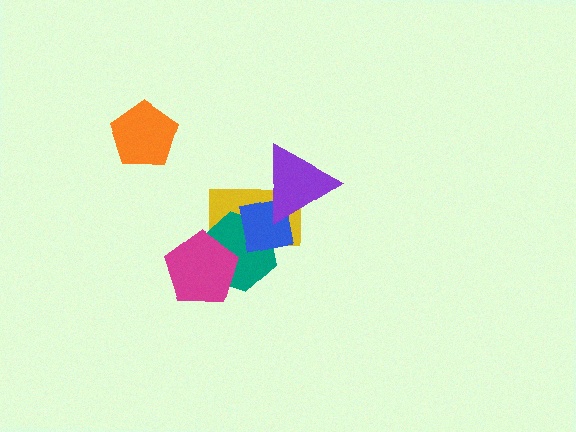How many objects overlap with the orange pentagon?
0 objects overlap with the orange pentagon.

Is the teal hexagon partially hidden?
Yes, it is partially covered by another shape.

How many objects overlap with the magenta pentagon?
2 objects overlap with the magenta pentagon.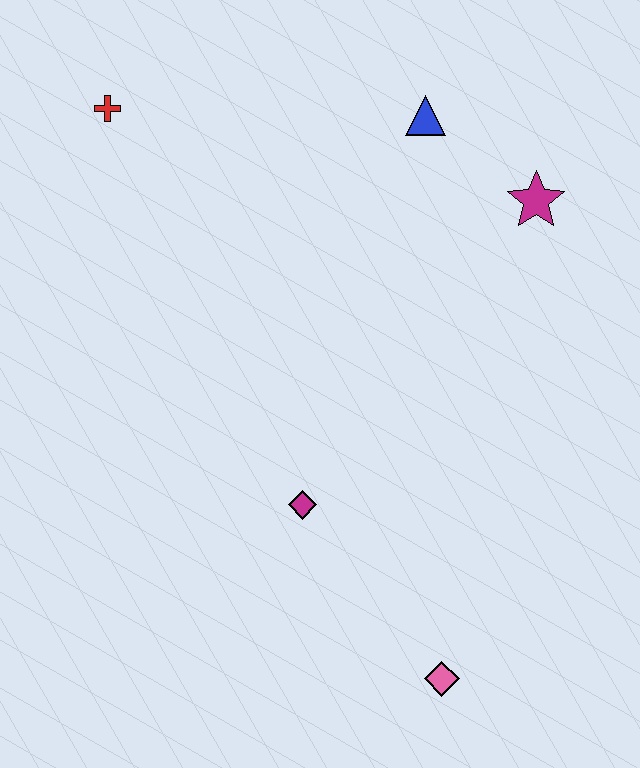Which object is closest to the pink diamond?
The magenta diamond is closest to the pink diamond.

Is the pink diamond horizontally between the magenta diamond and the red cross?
No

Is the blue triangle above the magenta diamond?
Yes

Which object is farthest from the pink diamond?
The red cross is farthest from the pink diamond.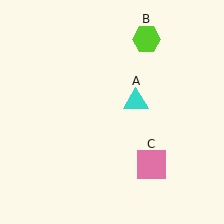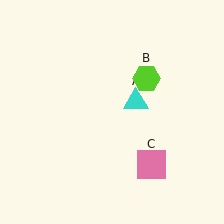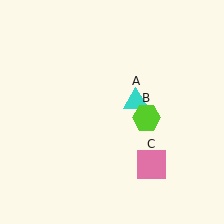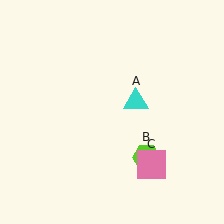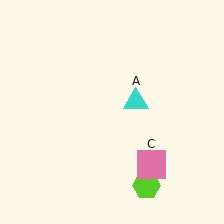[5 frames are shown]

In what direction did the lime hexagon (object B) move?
The lime hexagon (object B) moved down.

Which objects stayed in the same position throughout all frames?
Cyan triangle (object A) and pink square (object C) remained stationary.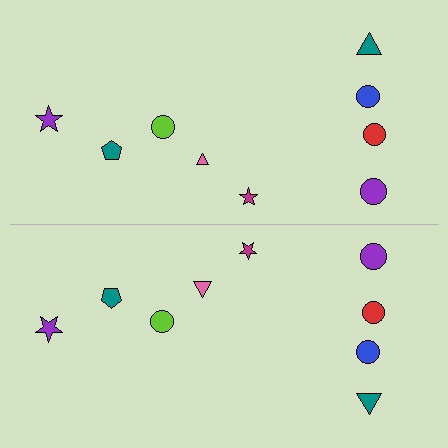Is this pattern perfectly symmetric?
No, the pattern is not perfectly symmetric. The pink triangle on the bottom side has a different size than its mirror counterpart.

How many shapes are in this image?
There are 18 shapes in this image.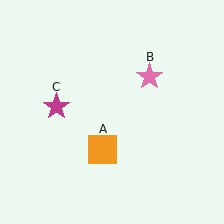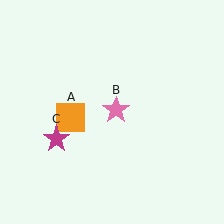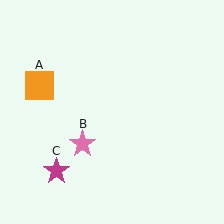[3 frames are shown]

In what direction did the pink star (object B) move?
The pink star (object B) moved down and to the left.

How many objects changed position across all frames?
3 objects changed position: orange square (object A), pink star (object B), magenta star (object C).